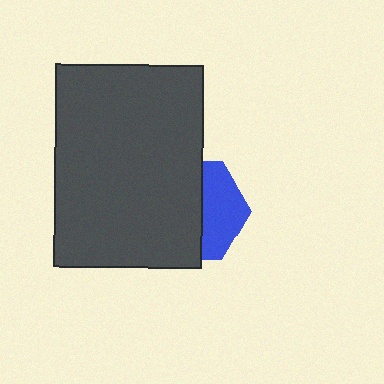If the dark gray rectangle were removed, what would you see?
You would see the complete blue hexagon.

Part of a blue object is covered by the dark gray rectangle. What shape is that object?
It is a hexagon.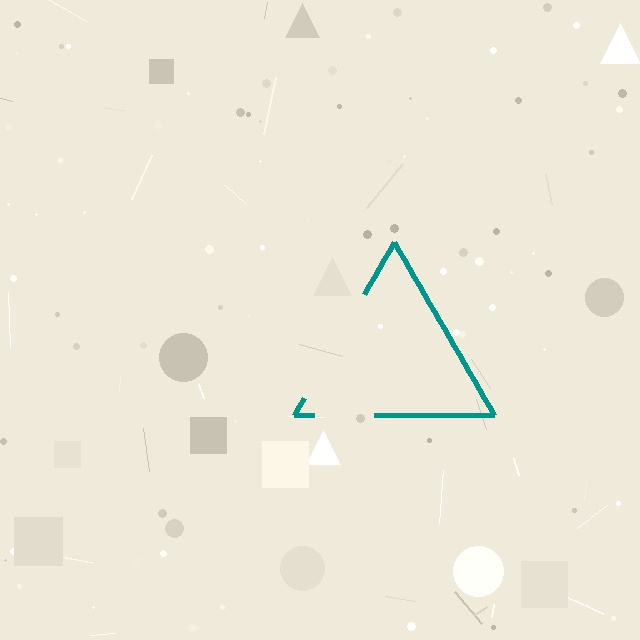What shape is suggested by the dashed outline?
The dashed outline suggests a triangle.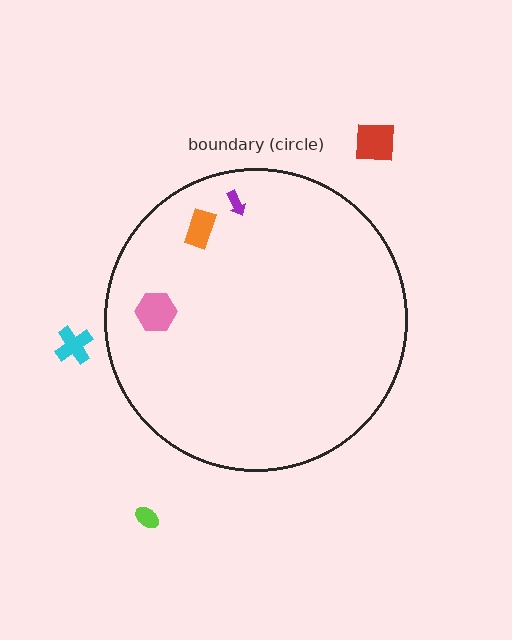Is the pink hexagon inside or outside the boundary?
Inside.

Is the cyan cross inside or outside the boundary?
Outside.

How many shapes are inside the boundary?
3 inside, 3 outside.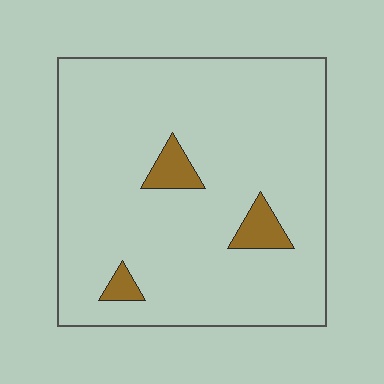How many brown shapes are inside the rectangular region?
3.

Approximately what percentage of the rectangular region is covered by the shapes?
Approximately 5%.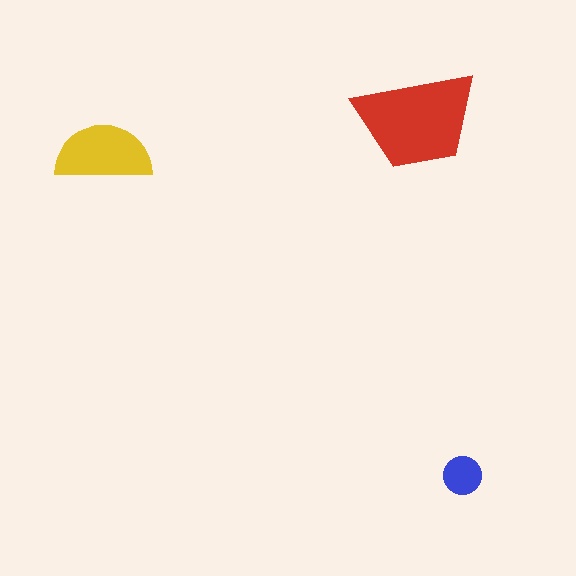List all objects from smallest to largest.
The blue circle, the yellow semicircle, the red trapezoid.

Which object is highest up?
The red trapezoid is topmost.